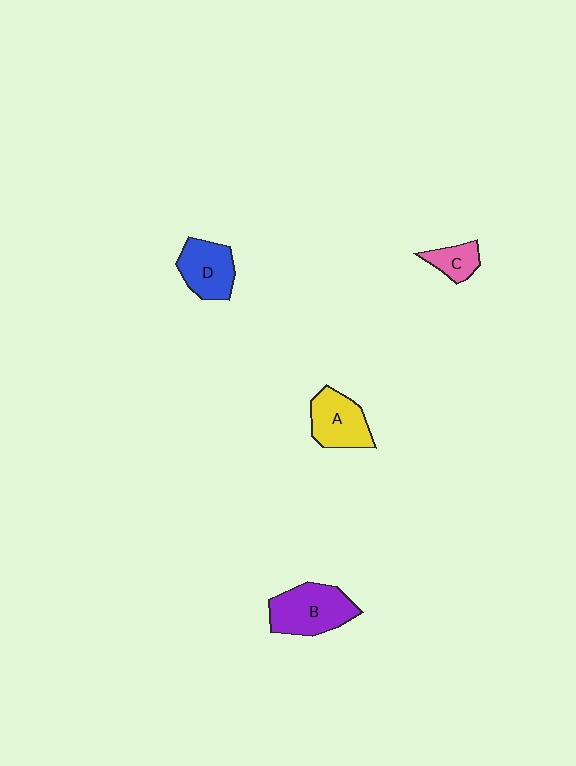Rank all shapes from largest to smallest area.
From largest to smallest: B (purple), A (yellow), D (blue), C (pink).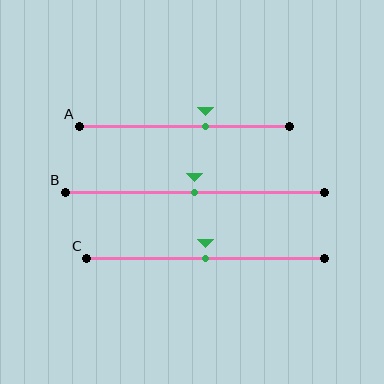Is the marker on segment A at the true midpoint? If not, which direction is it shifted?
No, the marker on segment A is shifted to the right by about 10% of the segment length.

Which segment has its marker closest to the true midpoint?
Segment B has its marker closest to the true midpoint.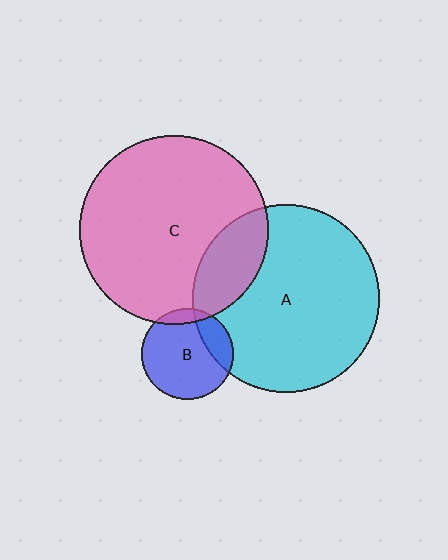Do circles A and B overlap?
Yes.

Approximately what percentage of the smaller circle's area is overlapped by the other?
Approximately 20%.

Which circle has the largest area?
Circle C (pink).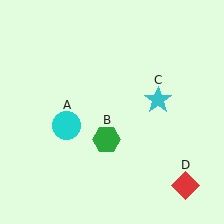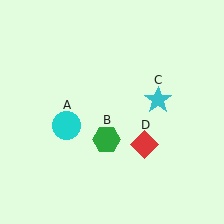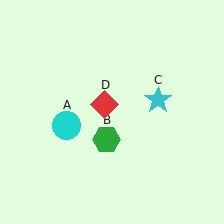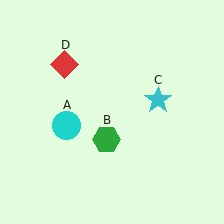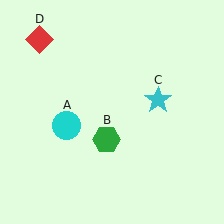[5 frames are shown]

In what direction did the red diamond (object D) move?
The red diamond (object D) moved up and to the left.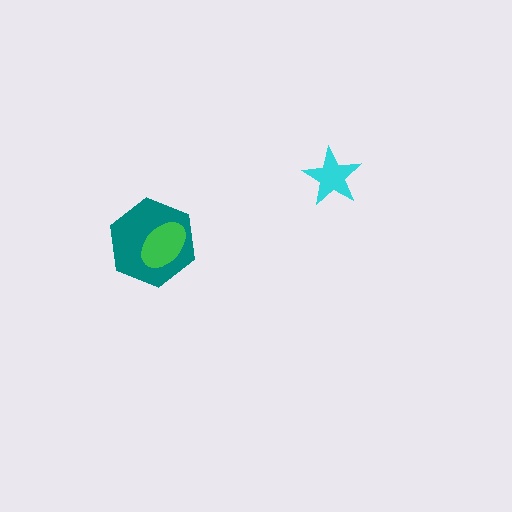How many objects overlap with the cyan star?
0 objects overlap with the cyan star.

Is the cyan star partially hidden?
No, no other shape covers it.